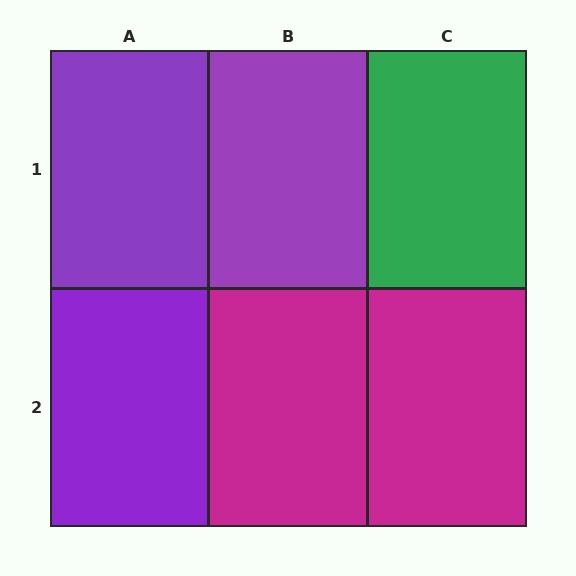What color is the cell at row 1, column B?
Purple.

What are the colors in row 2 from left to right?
Purple, magenta, magenta.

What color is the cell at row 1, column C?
Green.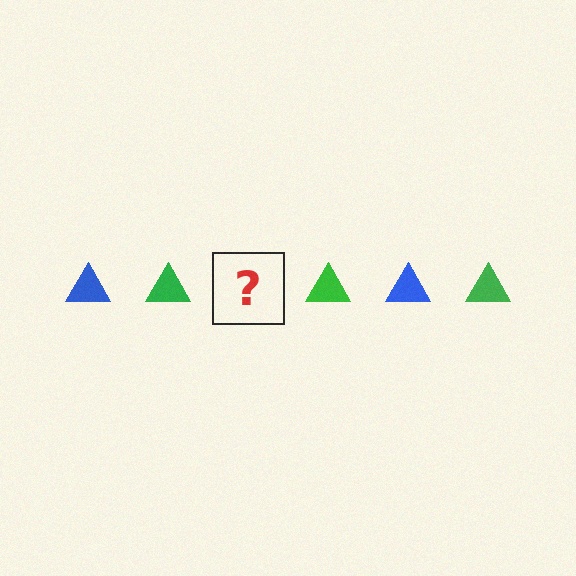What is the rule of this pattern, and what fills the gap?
The rule is that the pattern cycles through blue, green triangles. The gap should be filled with a blue triangle.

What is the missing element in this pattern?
The missing element is a blue triangle.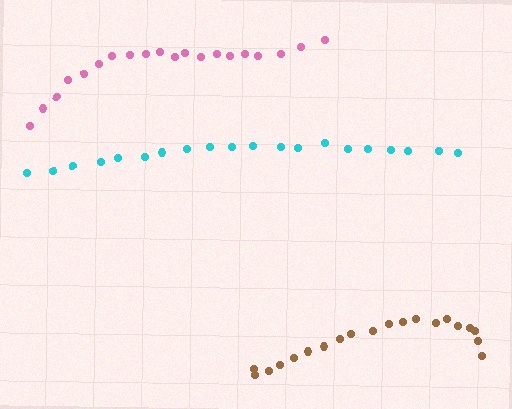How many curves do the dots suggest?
There are 3 distinct paths.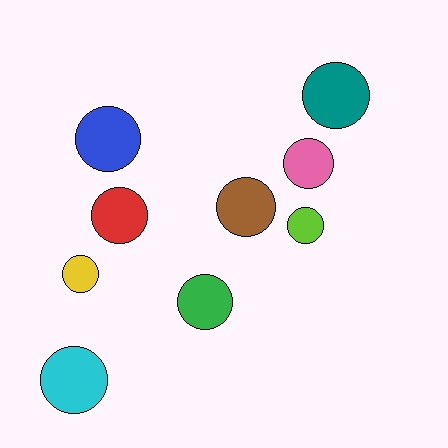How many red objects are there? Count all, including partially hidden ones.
There is 1 red object.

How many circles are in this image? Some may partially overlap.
There are 9 circles.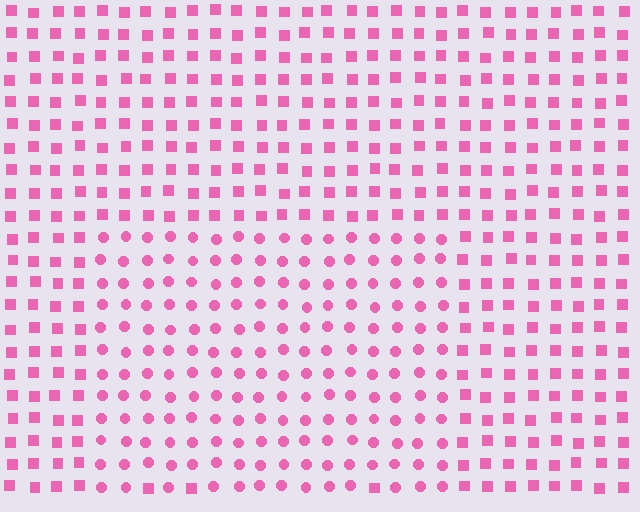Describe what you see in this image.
The image is filled with small pink elements arranged in a uniform grid. A rectangle-shaped region contains circles, while the surrounding area contains squares. The boundary is defined purely by the change in element shape.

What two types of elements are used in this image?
The image uses circles inside the rectangle region and squares outside it.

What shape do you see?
I see a rectangle.